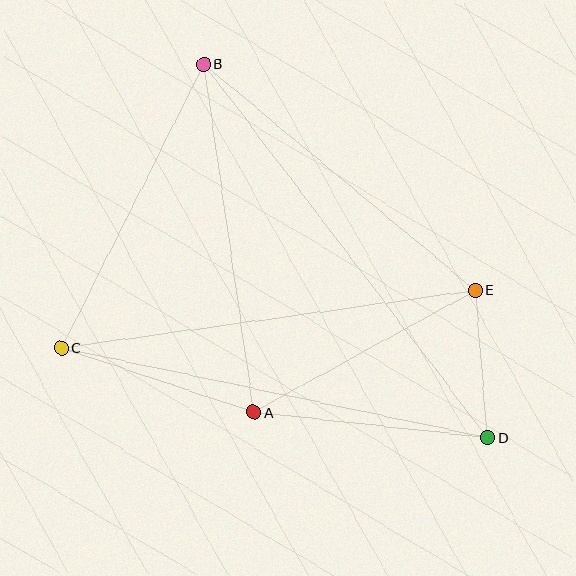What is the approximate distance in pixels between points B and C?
The distance between B and C is approximately 318 pixels.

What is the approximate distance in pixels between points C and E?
The distance between C and E is approximately 418 pixels.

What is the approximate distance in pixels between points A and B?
The distance between A and B is approximately 352 pixels.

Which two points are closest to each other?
Points D and E are closest to each other.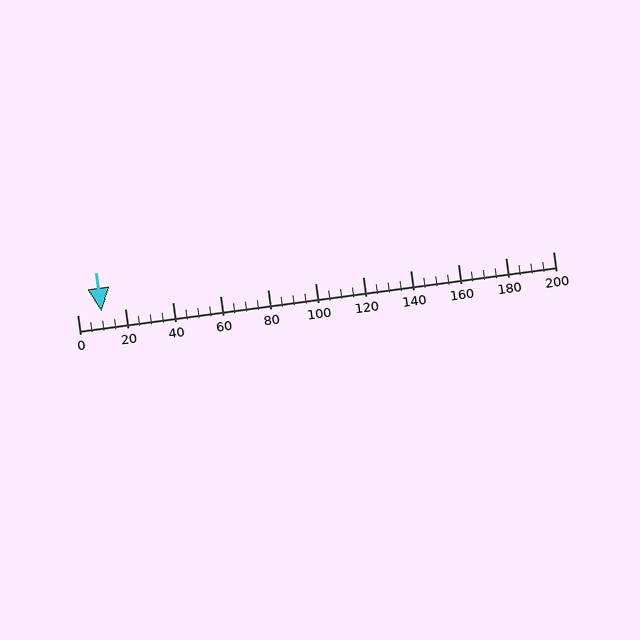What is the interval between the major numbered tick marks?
The major tick marks are spaced 20 units apart.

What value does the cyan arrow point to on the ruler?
The cyan arrow points to approximately 10.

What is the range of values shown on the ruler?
The ruler shows values from 0 to 200.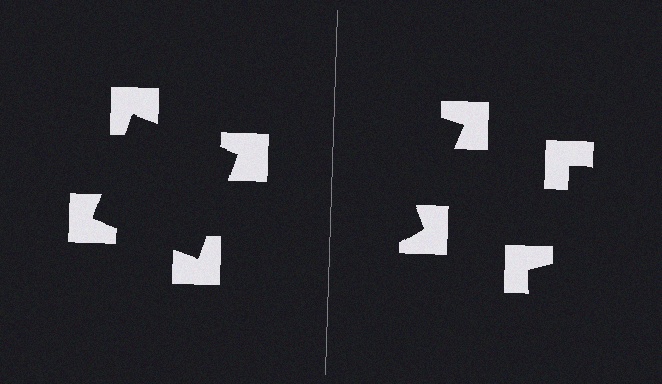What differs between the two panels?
The notched squares are positioned identically on both sides; only the wedge orientations differ. On the left they align to a square; on the right they are misaligned.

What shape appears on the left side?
An illusory square.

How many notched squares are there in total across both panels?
8 — 4 on each side.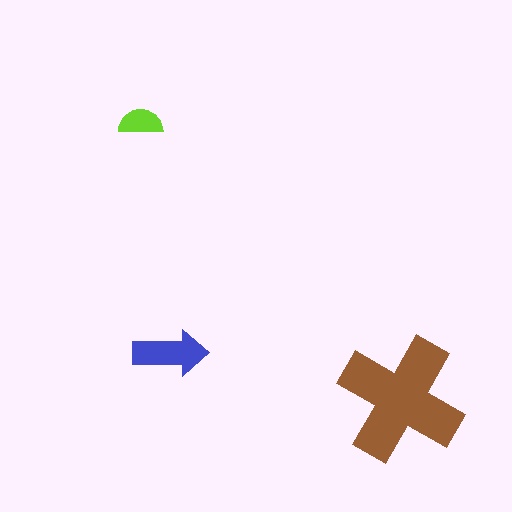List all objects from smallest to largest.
The lime semicircle, the blue arrow, the brown cross.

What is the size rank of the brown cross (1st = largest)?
1st.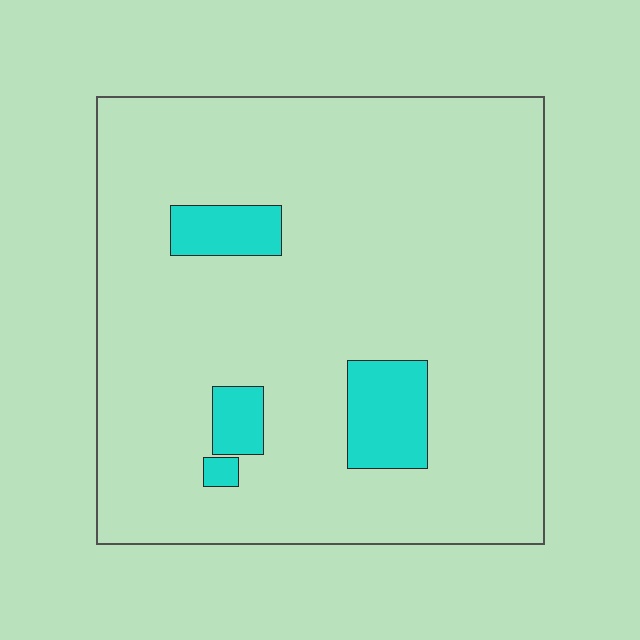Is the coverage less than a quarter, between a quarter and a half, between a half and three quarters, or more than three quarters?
Less than a quarter.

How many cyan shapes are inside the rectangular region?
4.